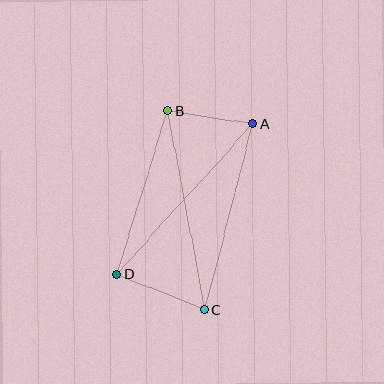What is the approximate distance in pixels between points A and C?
The distance between A and C is approximately 192 pixels.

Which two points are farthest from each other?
Points A and D are farthest from each other.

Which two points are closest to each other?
Points A and B are closest to each other.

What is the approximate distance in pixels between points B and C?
The distance between B and C is approximately 202 pixels.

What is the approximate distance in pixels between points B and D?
The distance between B and D is approximately 171 pixels.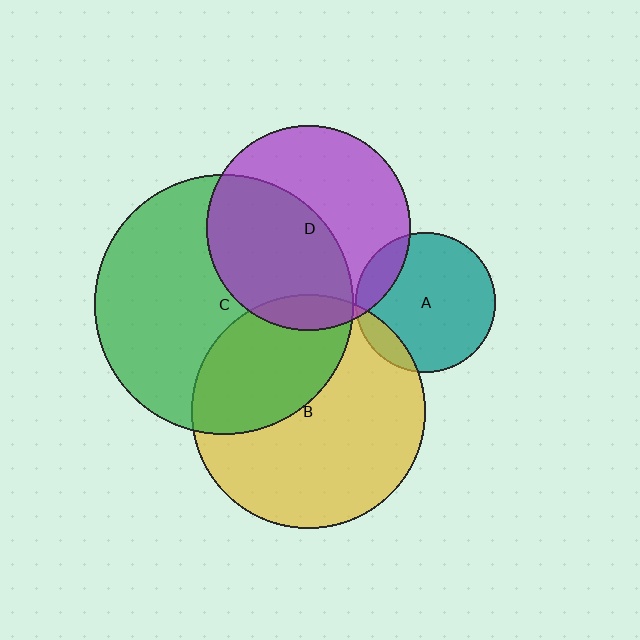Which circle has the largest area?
Circle C (green).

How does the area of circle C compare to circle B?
Approximately 1.2 times.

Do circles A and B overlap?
Yes.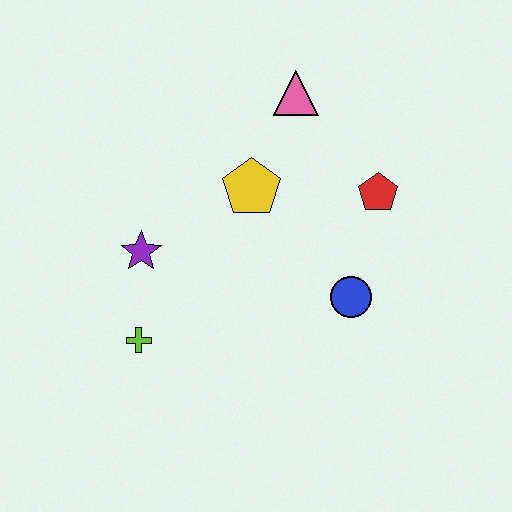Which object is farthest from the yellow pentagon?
The lime cross is farthest from the yellow pentagon.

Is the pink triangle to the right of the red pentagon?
No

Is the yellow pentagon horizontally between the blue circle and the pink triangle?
No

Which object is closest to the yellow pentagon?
The pink triangle is closest to the yellow pentagon.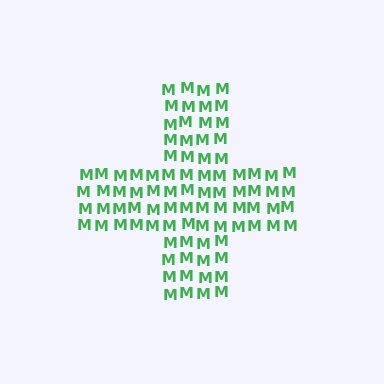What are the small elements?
The small elements are letter M's.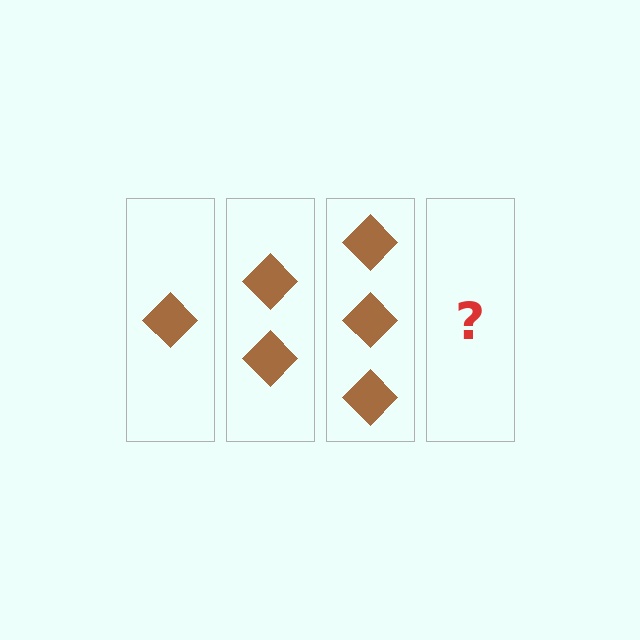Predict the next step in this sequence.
The next step is 4 diamonds.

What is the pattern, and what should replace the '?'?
The pattern is that each step adds one more diamond. The '?' should be 4 diamonds.